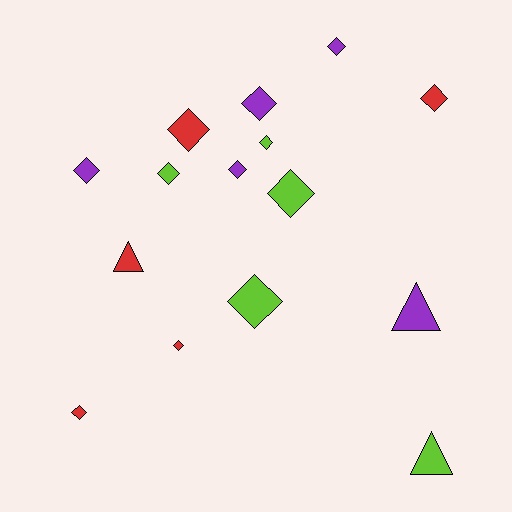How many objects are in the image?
There are 15 objects.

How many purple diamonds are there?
There are 4 purple diamonds.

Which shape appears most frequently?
Diamond, with 12 objects.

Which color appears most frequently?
Purple, with 5 objects.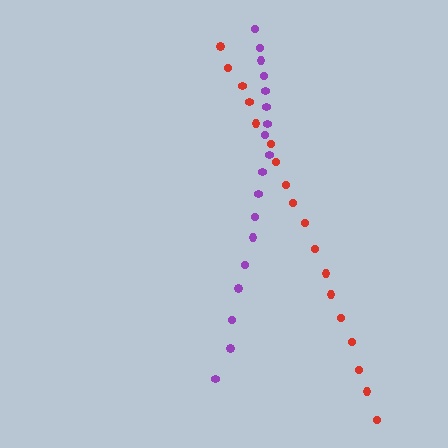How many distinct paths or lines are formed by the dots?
There are 2 distinct paths.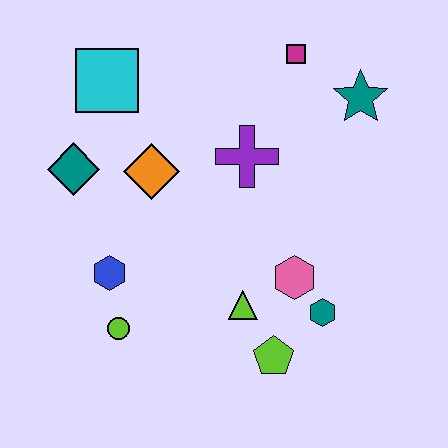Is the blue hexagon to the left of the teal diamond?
No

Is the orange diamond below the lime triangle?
No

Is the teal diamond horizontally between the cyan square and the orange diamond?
No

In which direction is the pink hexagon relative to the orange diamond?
The pink hexagon is to the right of the orange diamond.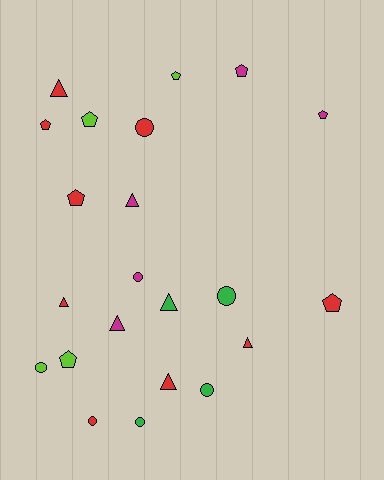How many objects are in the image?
There are 22 objects.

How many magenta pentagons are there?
There are 2 magenta pentagons.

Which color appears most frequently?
Red, with 9 objects.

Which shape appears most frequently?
Pentagon, with 8 objects.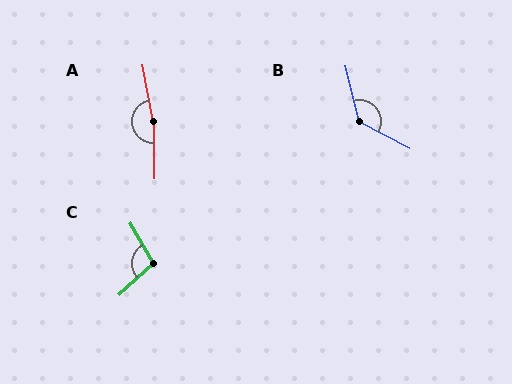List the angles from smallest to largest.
C (103°), B (132°), A (169°).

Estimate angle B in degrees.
Approximately 132 degrees.